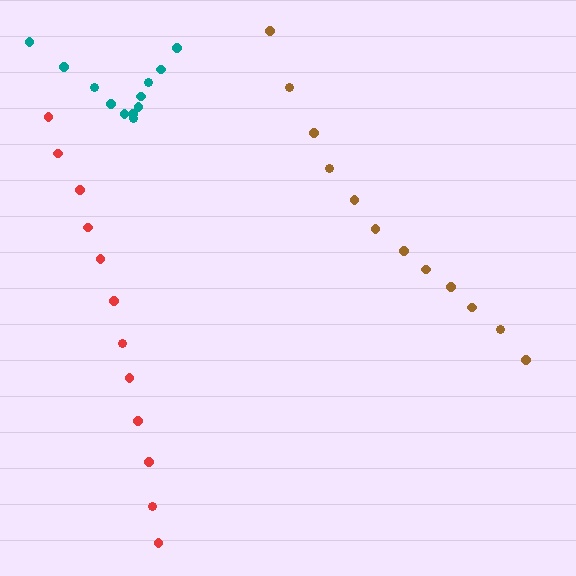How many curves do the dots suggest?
There are 3 distinct paths.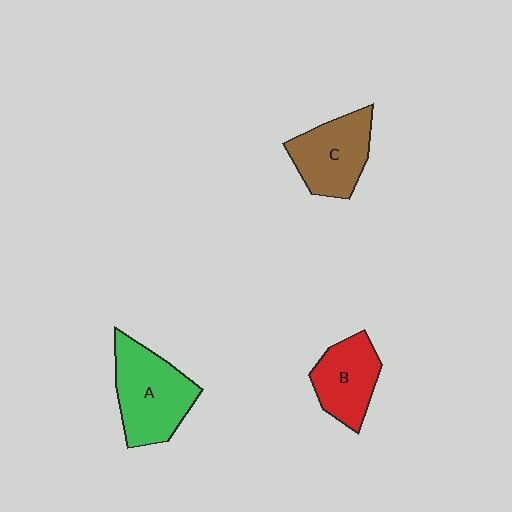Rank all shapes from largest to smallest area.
From largest to smallest: A (green), C (brown), B (red).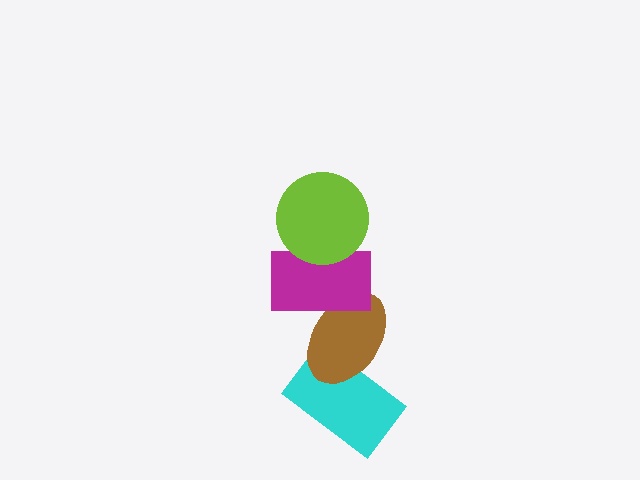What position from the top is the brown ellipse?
The brown ellipse is 3rd from the top.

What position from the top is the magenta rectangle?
The magenta rectangle is 2nd from the top.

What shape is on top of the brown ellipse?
The magenta rectangle is on top of the brown ellipse.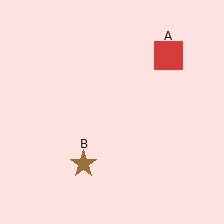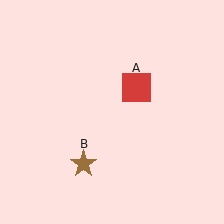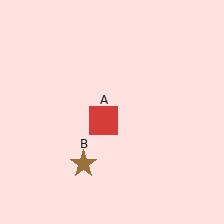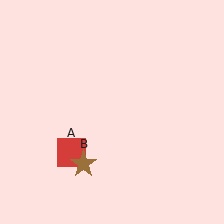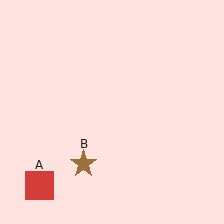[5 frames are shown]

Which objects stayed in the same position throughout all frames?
Brown star (object B) remained stationary.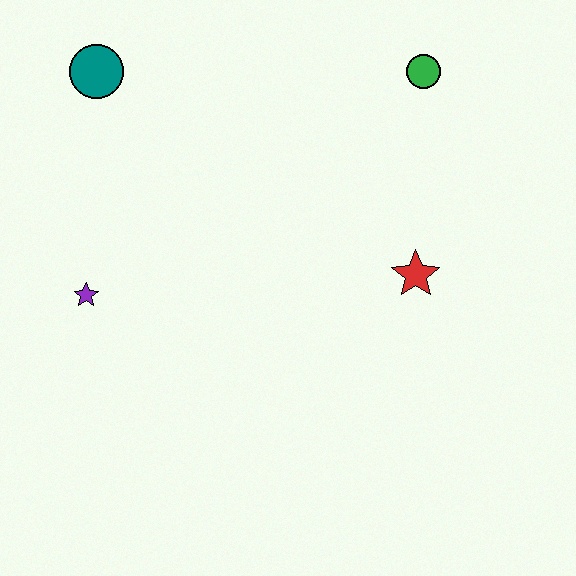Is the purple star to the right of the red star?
No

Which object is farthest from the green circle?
The purple star is farthest from the green circle.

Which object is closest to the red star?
The green circle is closest to the red star.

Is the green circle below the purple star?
No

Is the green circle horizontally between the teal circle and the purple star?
No